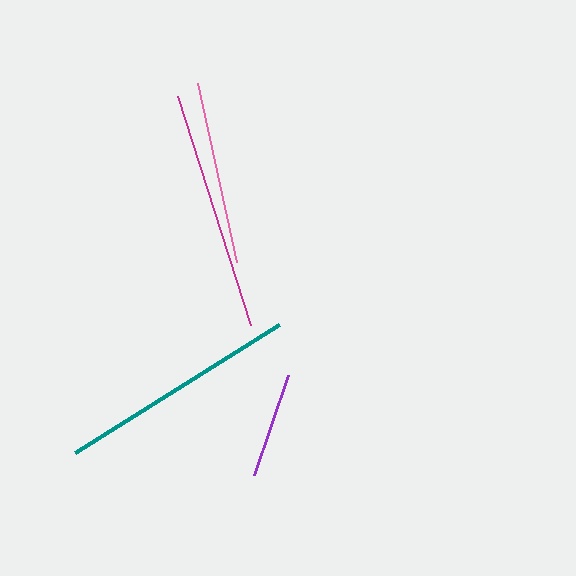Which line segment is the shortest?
The purple line is the shortest at approximately 106 pixels.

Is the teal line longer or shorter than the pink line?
The teal line is longer than the pink line.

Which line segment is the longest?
The teal line is the longest at approximately 240 pixels.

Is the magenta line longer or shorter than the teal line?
The teal line is longer than the magenta line.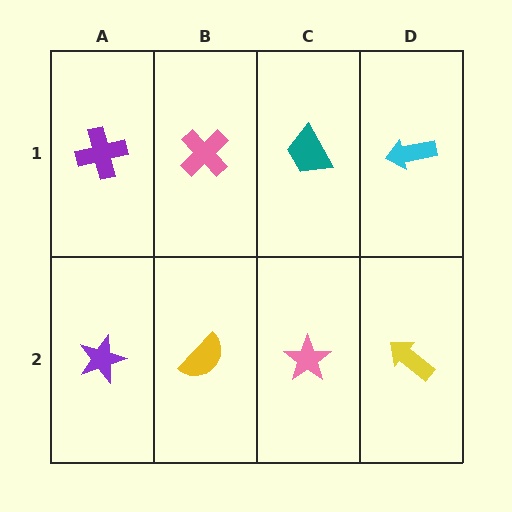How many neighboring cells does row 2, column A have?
2.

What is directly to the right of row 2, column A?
A yellow semicircle.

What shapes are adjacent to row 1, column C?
A pink star (row 2, column C), a pink cross (row 1, column B), a cyan arrow (row 1, column D).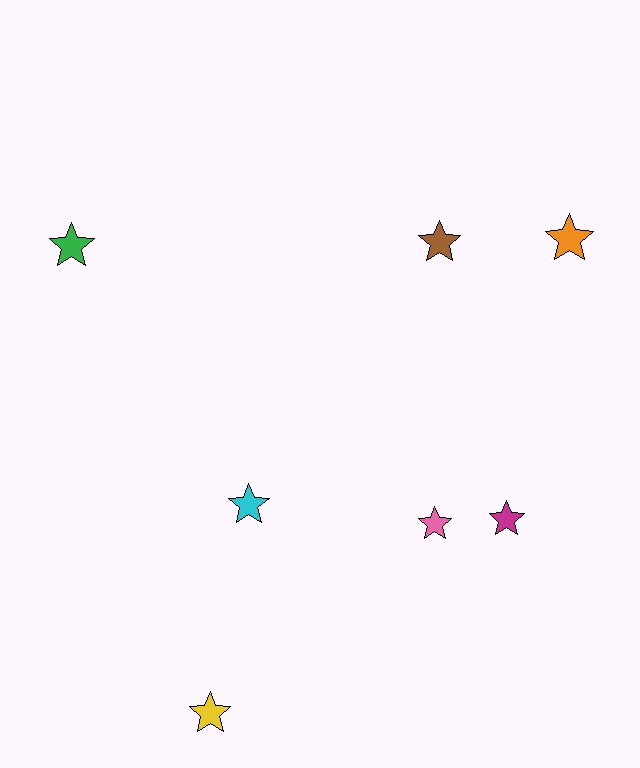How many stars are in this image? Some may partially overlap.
There are 7 stars.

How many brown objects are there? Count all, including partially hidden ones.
There is 1 brown object.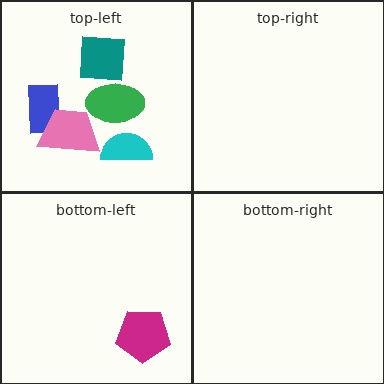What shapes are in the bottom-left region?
The magenta pentagon.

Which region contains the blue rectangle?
The top-left region.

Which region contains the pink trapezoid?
The top-left region.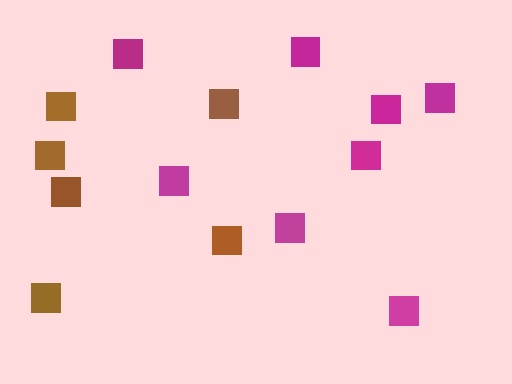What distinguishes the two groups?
There are 2 groups: one group of magenta squares (8) and one group of brown squares (6).